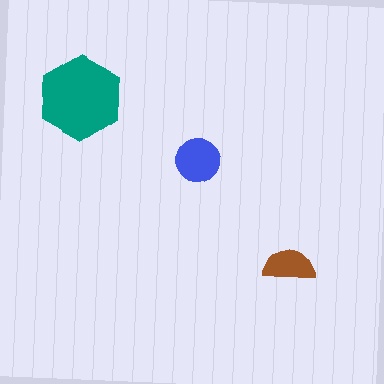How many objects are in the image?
There are 3 objects in the image.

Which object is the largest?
The teal hexagon.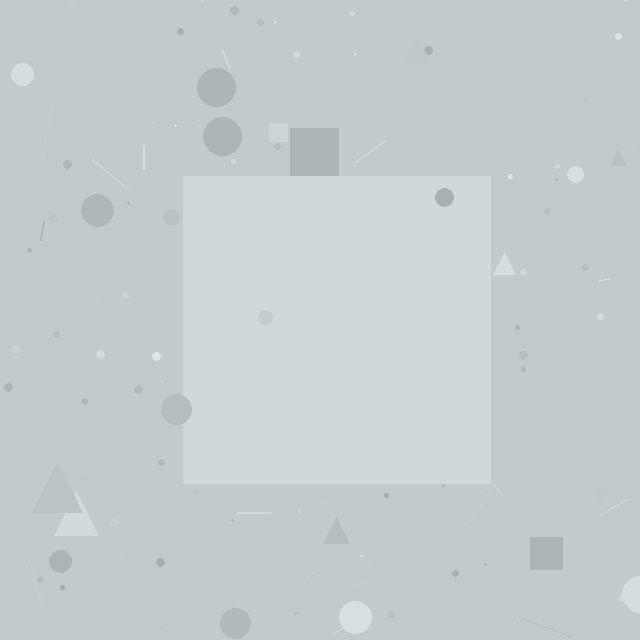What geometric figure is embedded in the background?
A square is embedded in the background.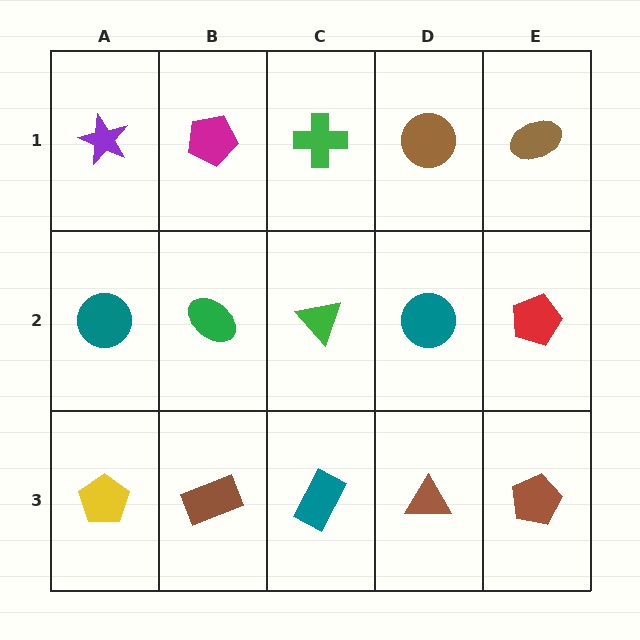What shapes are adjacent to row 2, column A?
A purple star (row 1, column A), a yellow pentagon (row 3, column A), a green ellipse (row 2, column B).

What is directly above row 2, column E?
A brown ellipse.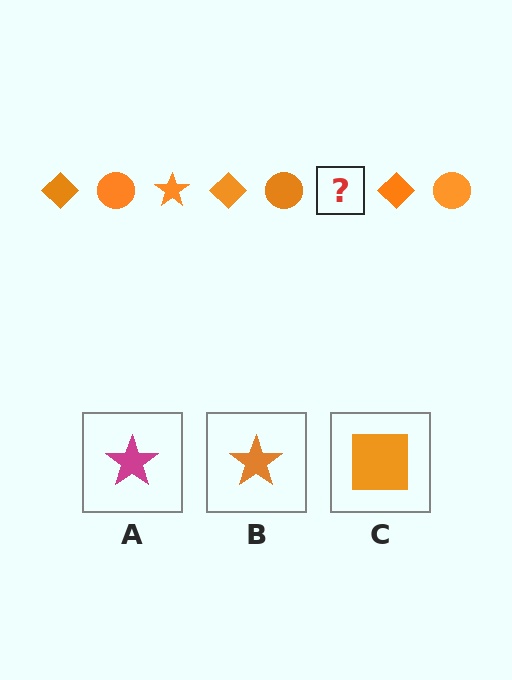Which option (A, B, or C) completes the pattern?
B.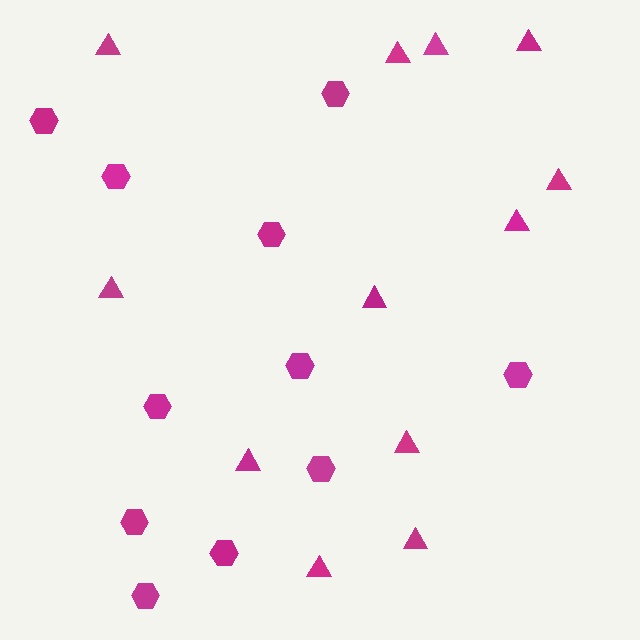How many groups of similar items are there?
There are 2 groups: one group of hexagons (11) and one group of triangles (12).